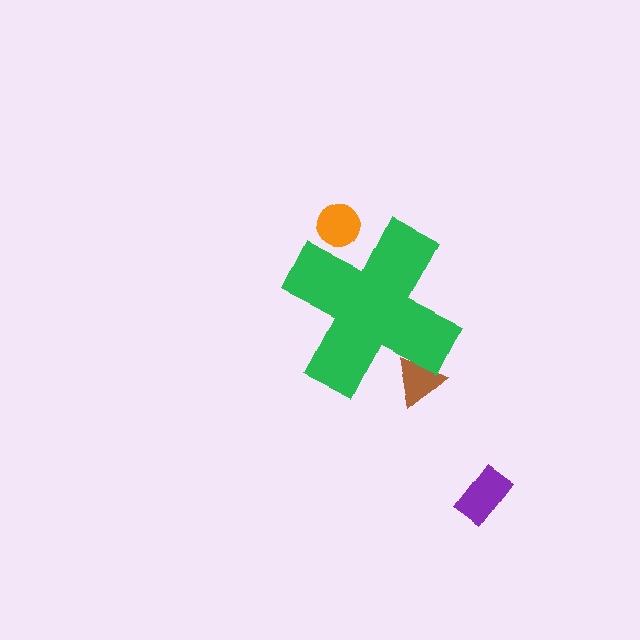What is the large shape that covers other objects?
A green cross.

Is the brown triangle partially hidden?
Yes, the brown triangle is partially hidden behind the green cross.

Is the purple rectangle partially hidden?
No, the purple rectangle is fully visible.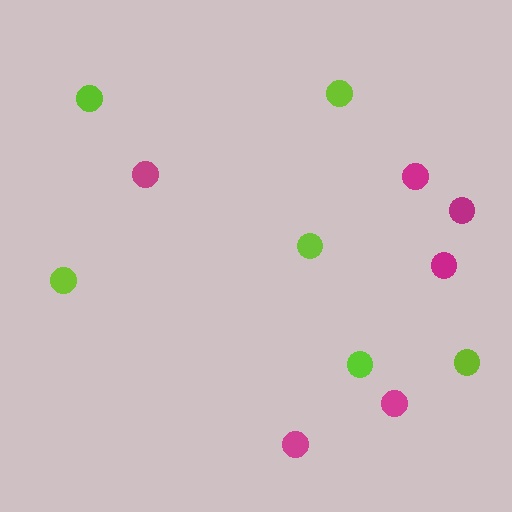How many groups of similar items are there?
There are 2 groups: one group of magenta circles (6) and one group of lime circles (6).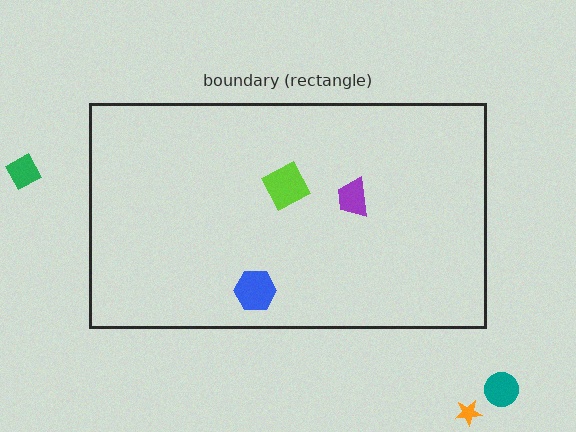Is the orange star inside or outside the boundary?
Outside.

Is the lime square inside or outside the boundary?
Inside.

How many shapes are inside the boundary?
3 inside, 3 outside.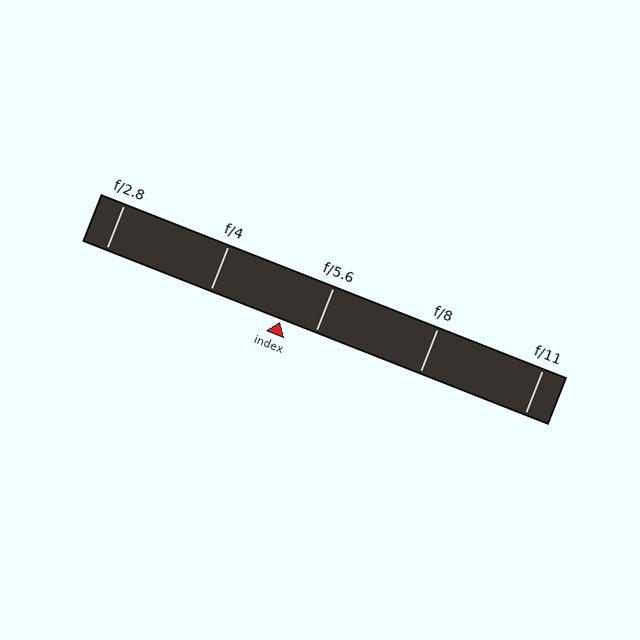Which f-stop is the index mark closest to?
The index mark is closest to f/5.6.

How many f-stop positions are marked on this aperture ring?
There are 5 f-stop positions marked.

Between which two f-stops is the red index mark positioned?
The index mark is between f/4 and f/5.6.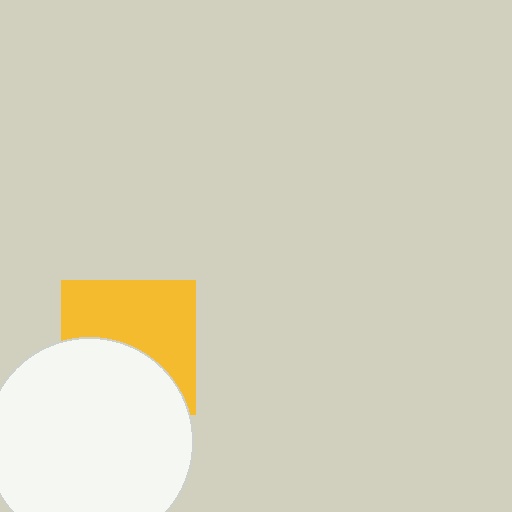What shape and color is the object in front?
The object in front is a white circle.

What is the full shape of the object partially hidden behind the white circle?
The partially hidden object is a yellow square.